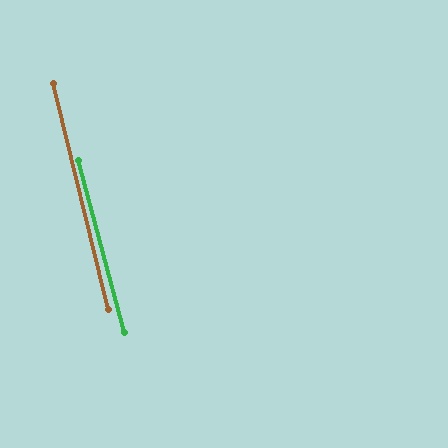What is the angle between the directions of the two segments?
Approximately 1 degree.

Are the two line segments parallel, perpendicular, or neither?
Parallel — their directions differ by only 1.2°.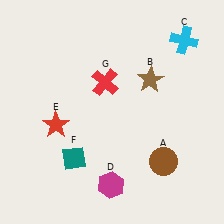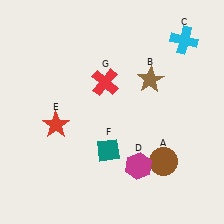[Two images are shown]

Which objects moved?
The objects that moved are: the magenta hexagon (D), the teal diamond (F).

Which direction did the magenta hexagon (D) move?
The magenta hexagon (D) moved right.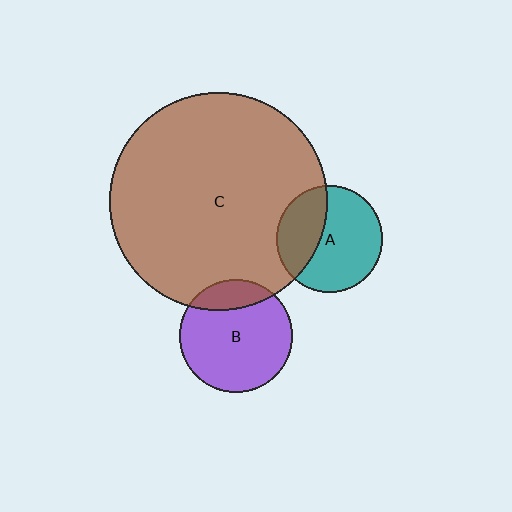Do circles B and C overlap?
Yes.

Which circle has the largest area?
Circle C (brown).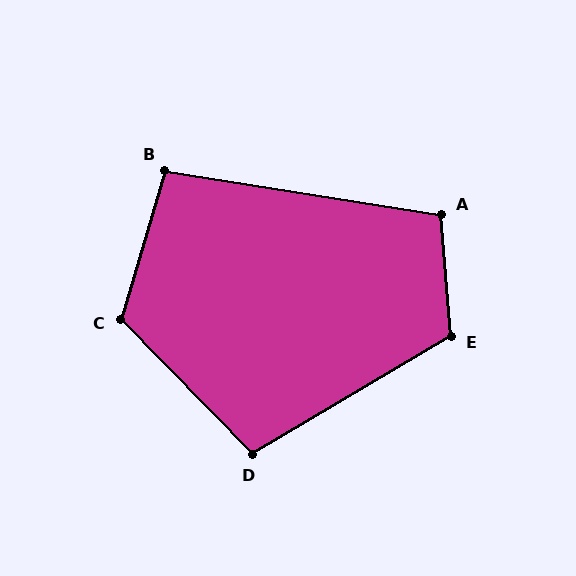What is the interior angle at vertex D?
Approximately 104 degrees (obtuse).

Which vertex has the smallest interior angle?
B, at approximately 97 degrees.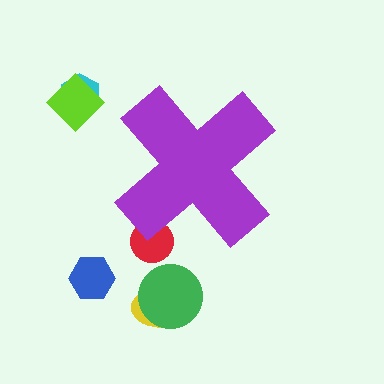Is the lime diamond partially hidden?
No, the lime diamond is fully visible.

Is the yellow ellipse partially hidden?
No, the yellow ellipse is fully visible.